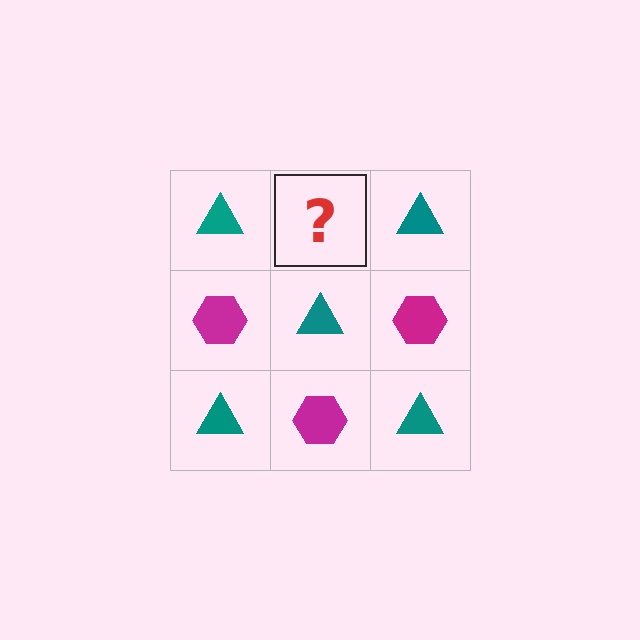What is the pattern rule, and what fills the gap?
The rule is that it alternates teal triangle and magenta hexagon in a checkerboard pattern. The gap should be filled with a magenta hexagon.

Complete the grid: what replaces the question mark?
The question mark should be replaced with a magenta hexagon.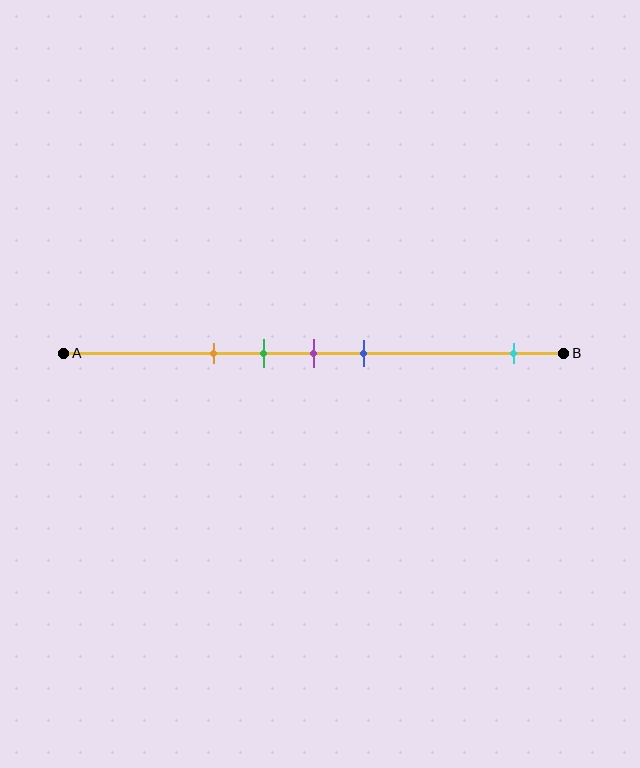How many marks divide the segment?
There are 5 marks dividing the segment.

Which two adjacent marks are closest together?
The green and purple marks are the closest adjacent pair.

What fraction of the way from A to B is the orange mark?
The orange mark is approximately 30% (0.3) of the way from A to B.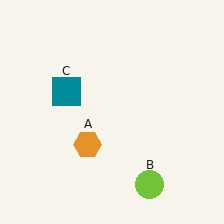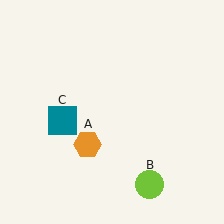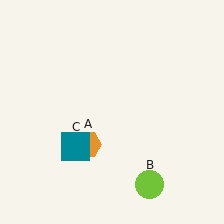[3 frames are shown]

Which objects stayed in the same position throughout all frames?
Orange hexagon (object A) and lime circle (object B) remained stationary.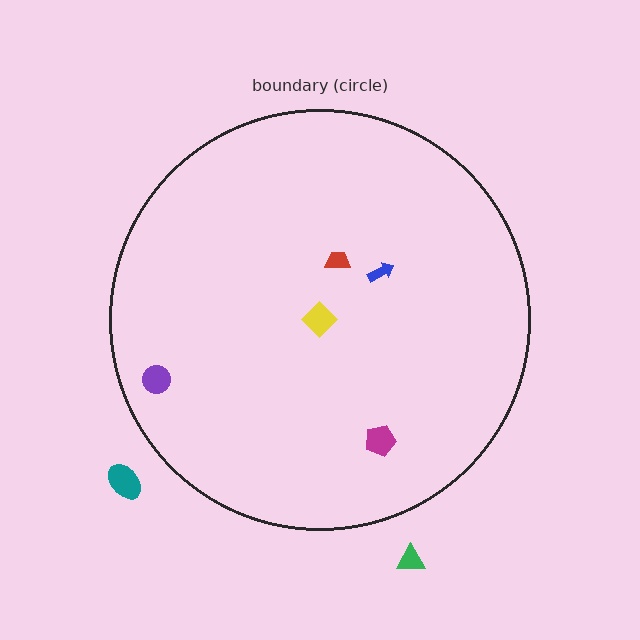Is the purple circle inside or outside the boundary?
Inside.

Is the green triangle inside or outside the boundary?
Outside.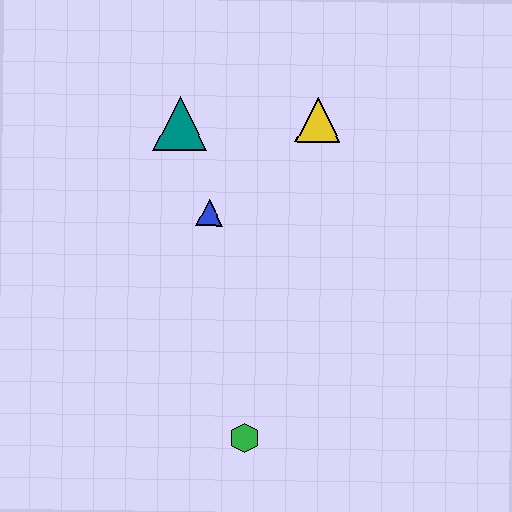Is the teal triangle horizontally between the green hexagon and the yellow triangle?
No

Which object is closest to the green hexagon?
The blue triangle is closest to the green hexagon.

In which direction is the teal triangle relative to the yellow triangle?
The teal triangle is to the left of the yellow triangle.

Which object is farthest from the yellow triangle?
The green hexagon is farthest from the yellow triangle.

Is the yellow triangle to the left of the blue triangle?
No